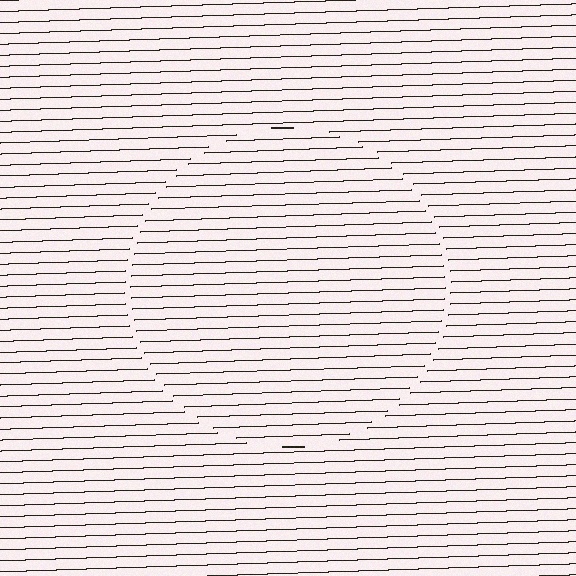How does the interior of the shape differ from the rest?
The interior of the shape contains the same grating, shifted by half a period — the contour is defined by the phase discontinuity where line-ends from the inner and outer gratings abut.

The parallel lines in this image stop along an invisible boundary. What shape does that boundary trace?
An illusory circle. The interior of the shape contains the same grating, shifted by half a period — the contour is defined by the phase discontinuity where line-ends from the inner and outer gratings abut.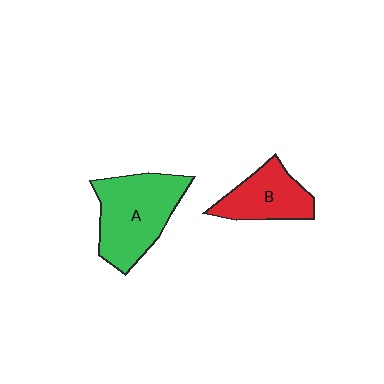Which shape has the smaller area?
Shape B (red).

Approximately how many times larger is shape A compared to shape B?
Approximately 1.5 times.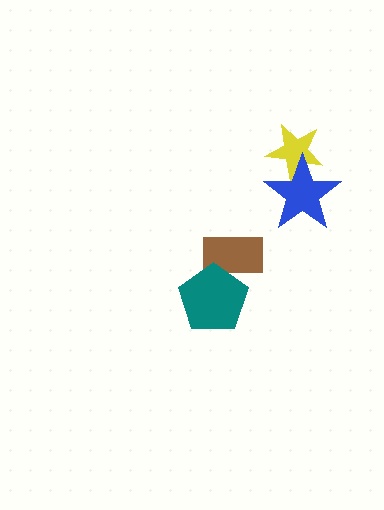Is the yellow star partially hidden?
Yes, it is partially covered by another shape.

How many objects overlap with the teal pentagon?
1 object overlaps with the teal pentagon.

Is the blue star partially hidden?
No, no other shape covers it.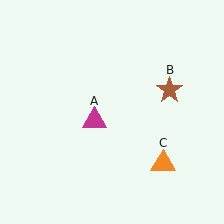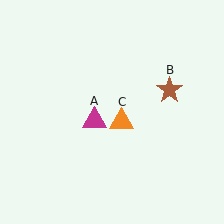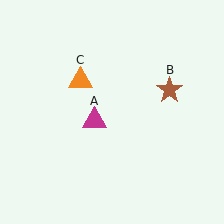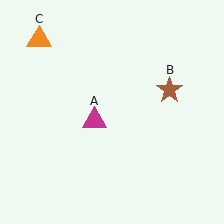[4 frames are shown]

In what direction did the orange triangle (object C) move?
The orange triangle (object C) moved up and to the left.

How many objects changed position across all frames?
1 object changed position: orange triangle (object C).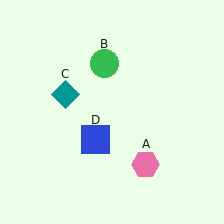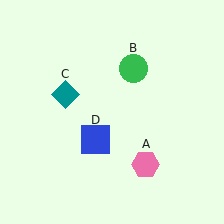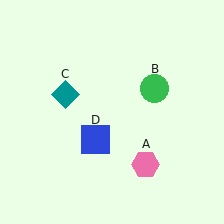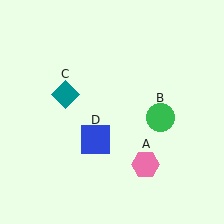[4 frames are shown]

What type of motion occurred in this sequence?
The green circle (object B) rotated clockwise around the center of the scene.